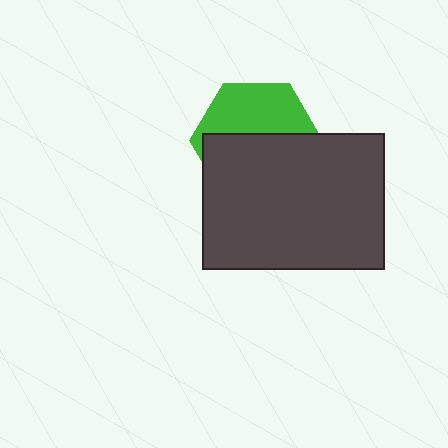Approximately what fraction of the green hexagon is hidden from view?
Roughly 56% of the green hexagon is hidden behind the dark gray rectangle.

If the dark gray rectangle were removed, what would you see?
You would see the complete green hexagon.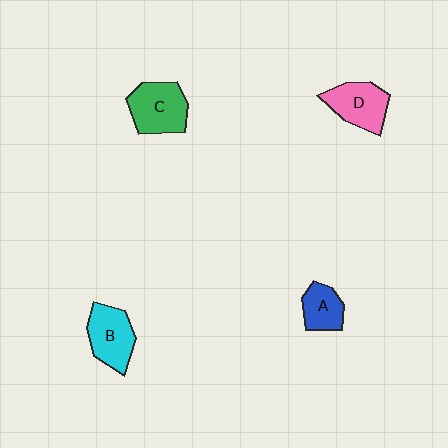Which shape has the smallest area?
Shape A (blue).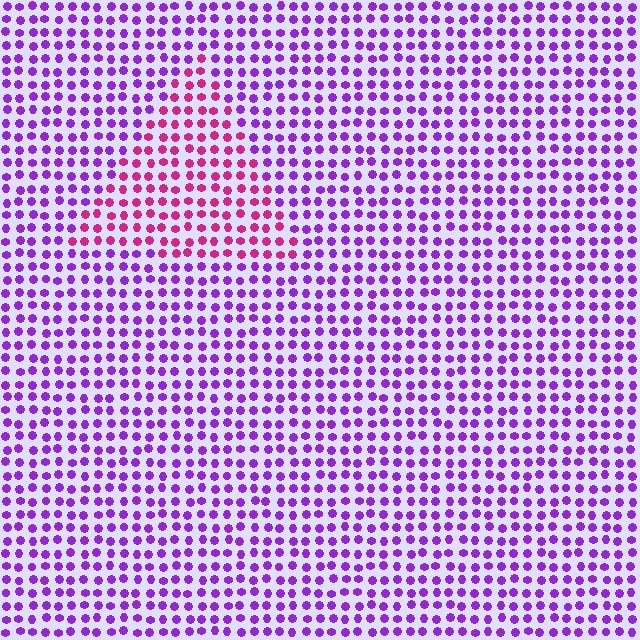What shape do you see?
I see a triangle.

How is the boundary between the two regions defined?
The boundary is defined purely by a slight shift in hue (about 45 degrees). Spacing, size, and orientation are identical on both sides.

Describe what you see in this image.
The image is filled with small purple elements in a uniform arrangement. A triangle-shaped region is visible where the elements are tinted to a slightly different hue, forming a subtle color boundary.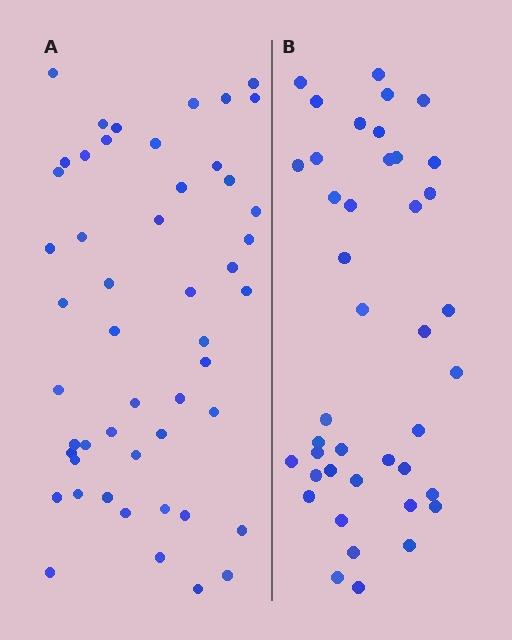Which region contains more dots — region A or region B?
Region A (the left region) has more dots.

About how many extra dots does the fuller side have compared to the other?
Region A has roughly 8 or so more dots than region B.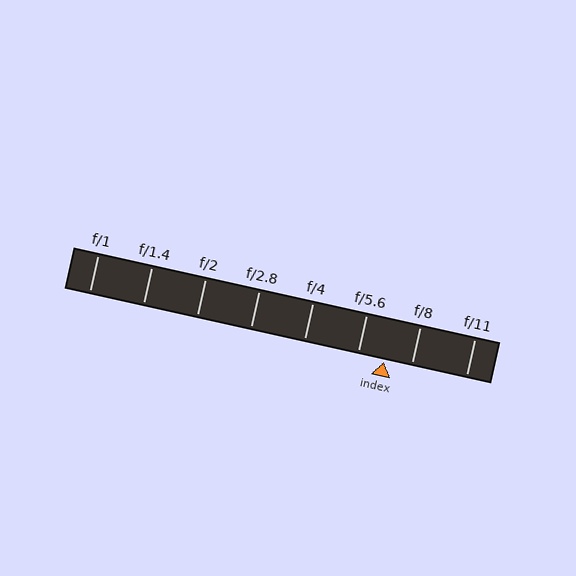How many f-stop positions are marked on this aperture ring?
There are 8 f-stop positions marked.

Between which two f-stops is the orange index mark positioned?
The index mark is between f/5.6 and f/8.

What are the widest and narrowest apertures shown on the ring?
The widest aperture shown is f/1 and the narrowest is f/11.